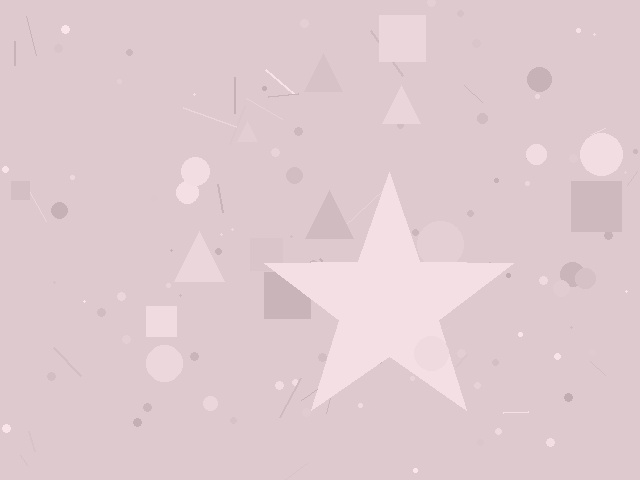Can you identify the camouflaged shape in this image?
The camouflaged shape is a star.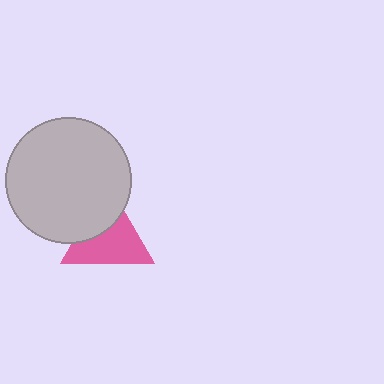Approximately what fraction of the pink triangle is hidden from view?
Roughly 36% of the pink triangle is hidden behind the light gray circle.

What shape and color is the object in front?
The object in front is a light gray circle.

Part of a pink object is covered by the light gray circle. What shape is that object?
It is a triangle.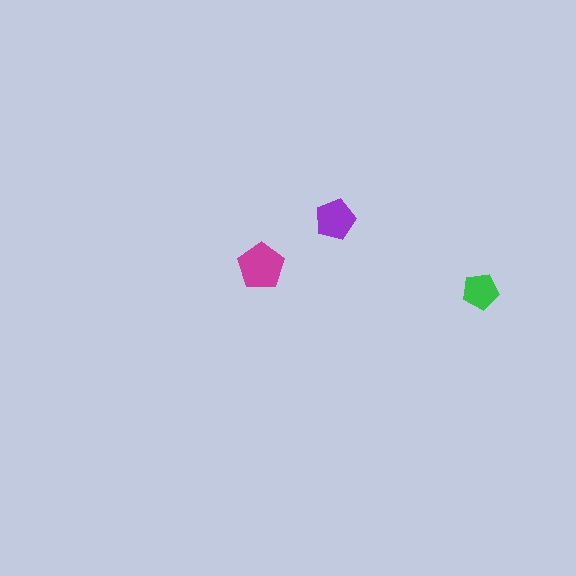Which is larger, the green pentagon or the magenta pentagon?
The magenta one.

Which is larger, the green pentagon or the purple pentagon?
The purple one.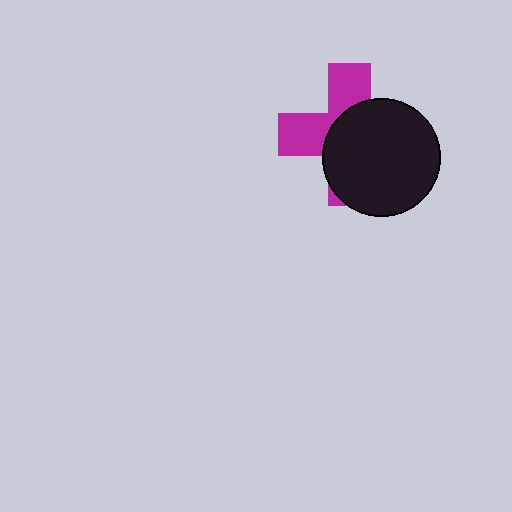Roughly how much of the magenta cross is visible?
A small part of it is visible (roughly 41%).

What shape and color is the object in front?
The object in front is a black circle.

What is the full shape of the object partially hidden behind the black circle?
The partially hidden object is a magenta cross.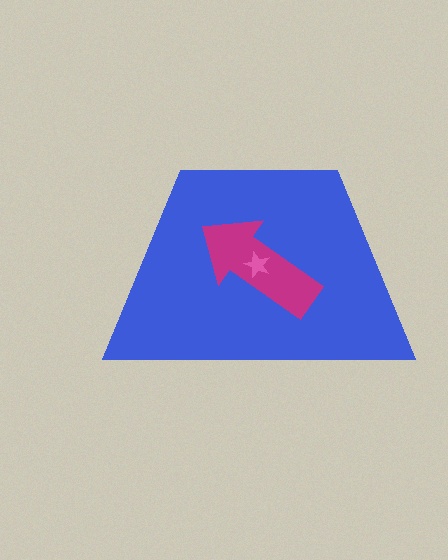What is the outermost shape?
The blue trapezoid.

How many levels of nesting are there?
3.